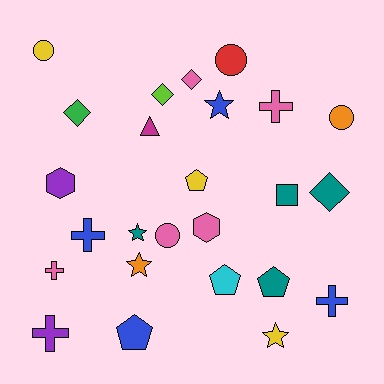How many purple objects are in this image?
There are 2 purple objects.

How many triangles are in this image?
There is 1 triangle.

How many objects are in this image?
There are 25 objects.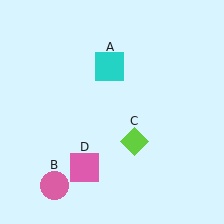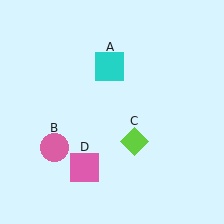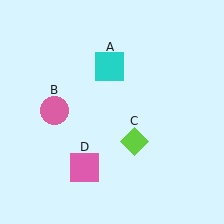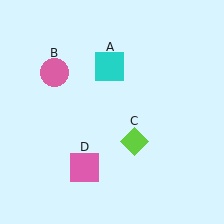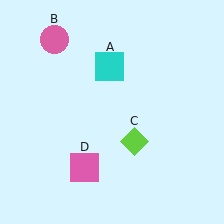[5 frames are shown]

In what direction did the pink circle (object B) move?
The pink circle (object B) moved up.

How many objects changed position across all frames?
1 object changed position: pink circle (object B).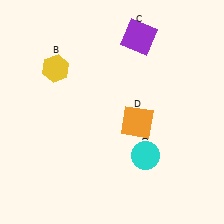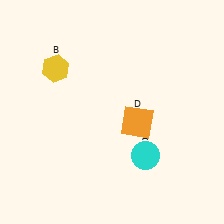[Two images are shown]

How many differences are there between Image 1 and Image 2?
There is 1 difference between the two images.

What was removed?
The purple square (C) was removed in Image 2.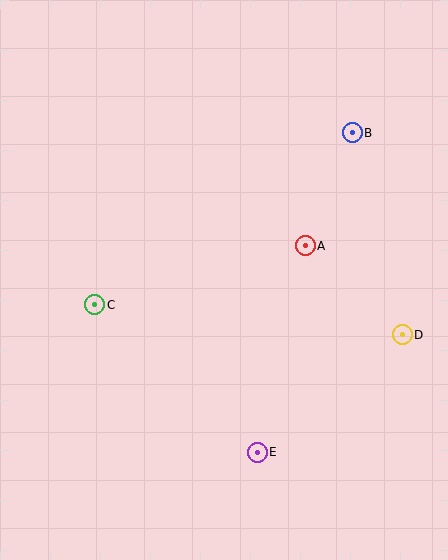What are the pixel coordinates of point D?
Point D is at (402, 335).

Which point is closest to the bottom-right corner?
Point E is closest to the bottom-right corner.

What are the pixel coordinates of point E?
Point E is at (257, 452).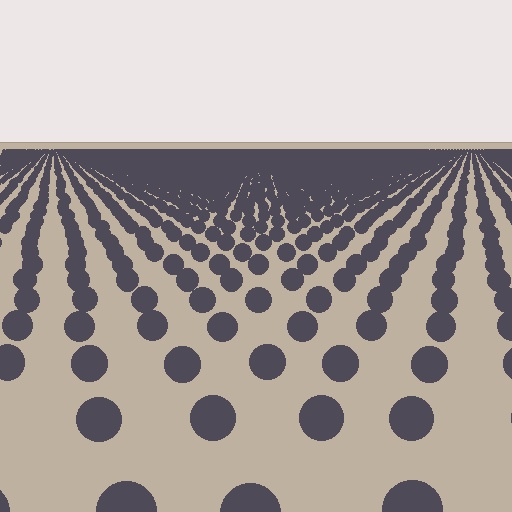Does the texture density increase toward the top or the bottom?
Density increases toward the top.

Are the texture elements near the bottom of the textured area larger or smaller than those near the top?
Larger. Near the bottom, elements are closer to the viewer and appear at a bigger on-screen size.